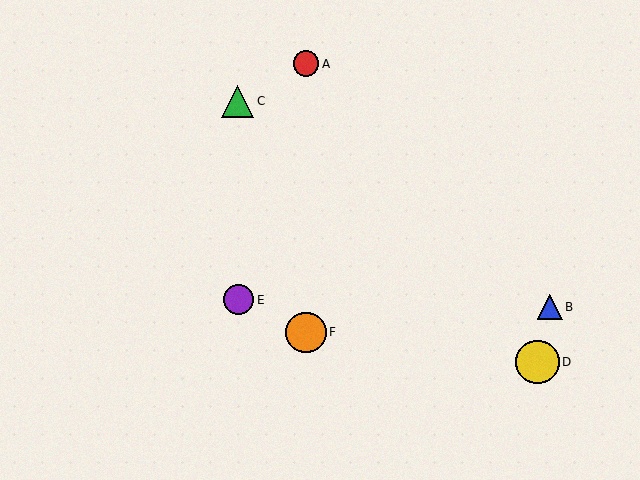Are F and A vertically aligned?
Yes, both are at x≈306.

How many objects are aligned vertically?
2 objects (A, F) are aligned vertically.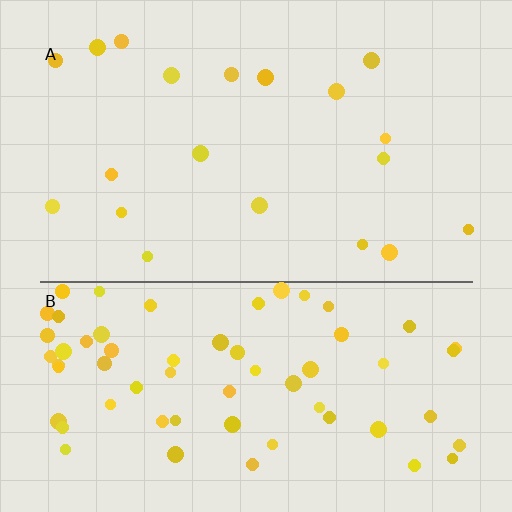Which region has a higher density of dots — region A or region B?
B (the bottom).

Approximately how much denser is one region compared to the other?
Approximately 3.3× — region B over region A.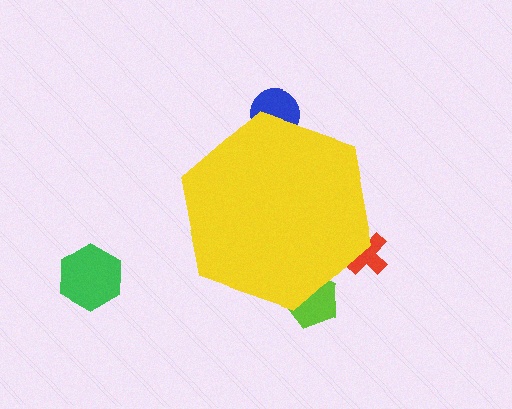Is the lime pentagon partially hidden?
Yes, the lime pentagon is partially hidden behind the yellow hexagon.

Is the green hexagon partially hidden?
No, the green hexagon is fully visible.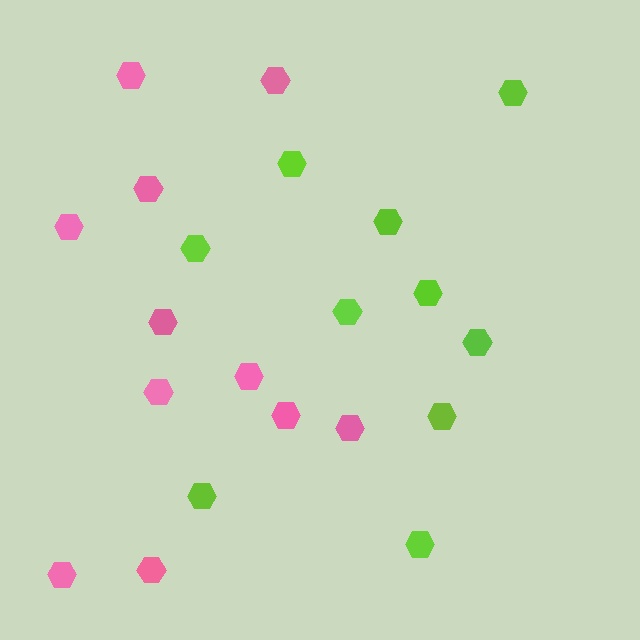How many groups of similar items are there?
There are 2 groups: one group of pink hexagons (11) and one group of lime hexagons (10).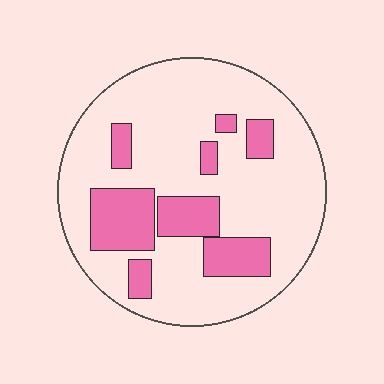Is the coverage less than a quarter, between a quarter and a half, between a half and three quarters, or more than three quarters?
Less than a quarter.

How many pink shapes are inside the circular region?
8.